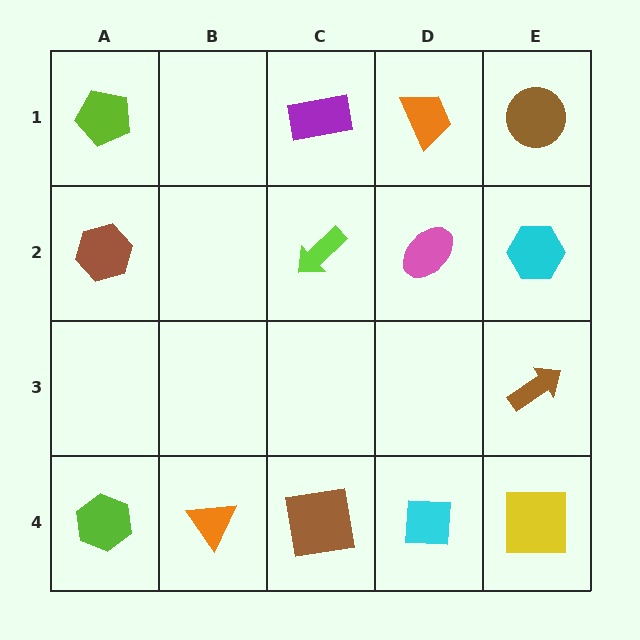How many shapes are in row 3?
1 shape.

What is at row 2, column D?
A pink ellipse.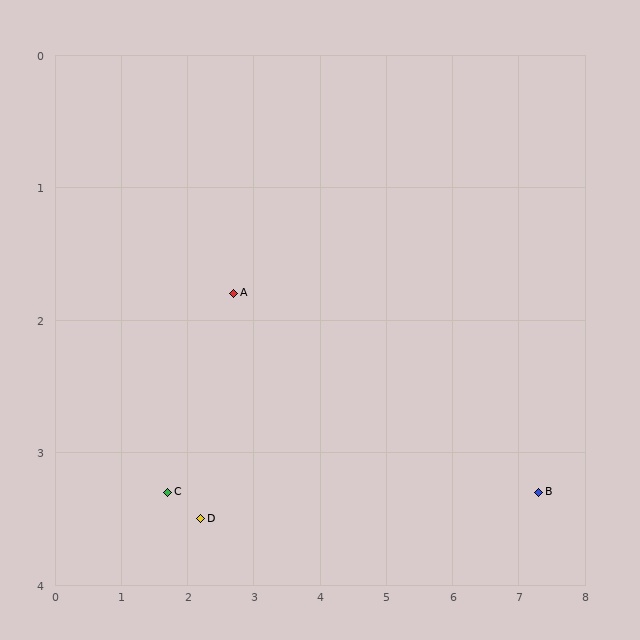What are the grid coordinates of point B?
Point B is at approximately (7.3, 3.3).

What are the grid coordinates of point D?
Point D is at approximately (2.2, 3.5).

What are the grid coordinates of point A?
Point A is at approximately (2.7, 1.8).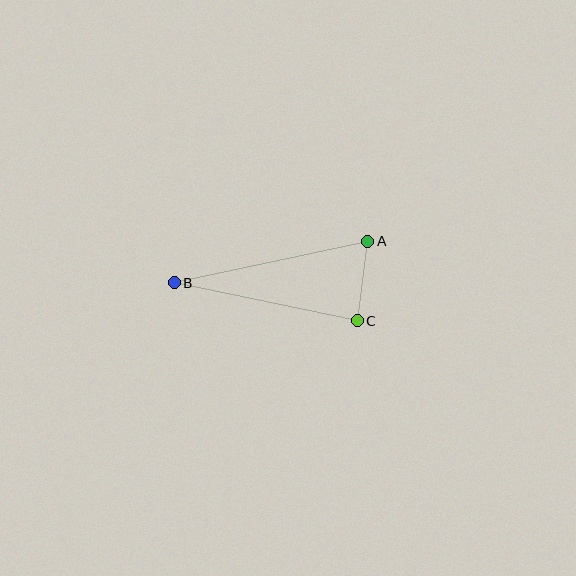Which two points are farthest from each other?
Points A and B are farthest from each other.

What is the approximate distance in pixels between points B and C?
The distance between B and C is approximately 187 pixels.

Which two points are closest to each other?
Points A and C are closest to each other.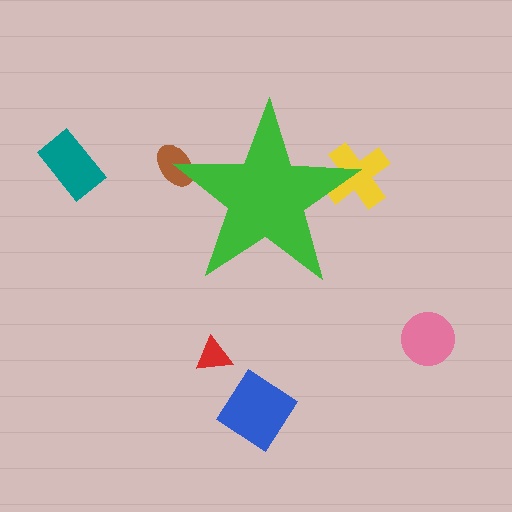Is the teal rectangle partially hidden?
No, the teal rectangle is fully visible.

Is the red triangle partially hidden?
No, the red triangle is fully visible.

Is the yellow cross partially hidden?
Yes, the yellow cross is partially hidden behind the green star.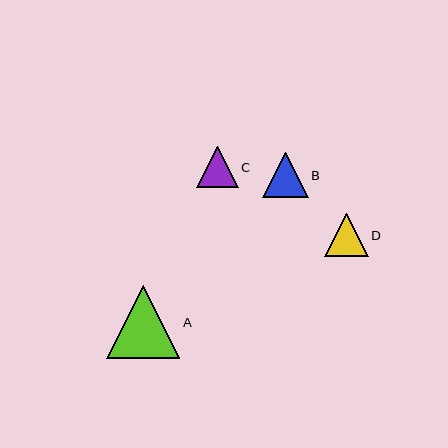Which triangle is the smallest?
Triangle C is the smallest with a size of approximately 41 pixels.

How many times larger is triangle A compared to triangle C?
Triangle A is approximately 1.8 times the size of triangle C.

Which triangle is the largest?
Triangle A is the largest with a size of approximately 73 pixels.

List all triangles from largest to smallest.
From largest to smallest: A, B, D, C.